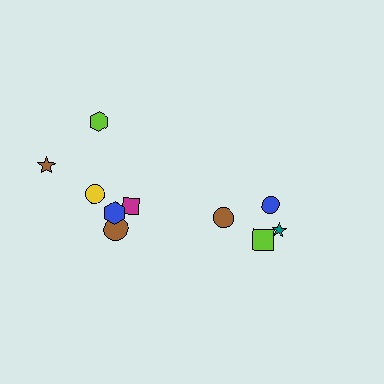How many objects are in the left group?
There are 6 objects.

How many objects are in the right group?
There are 4 objects.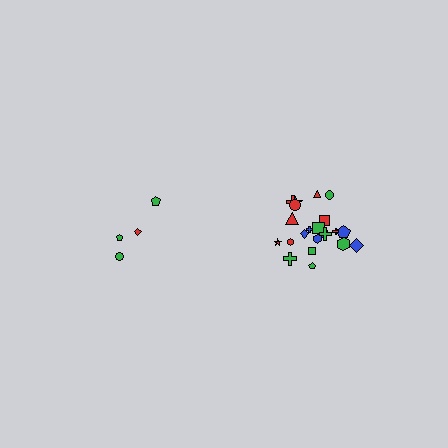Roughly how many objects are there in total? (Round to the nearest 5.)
Roughly 25 objects in total.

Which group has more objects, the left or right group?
The right group.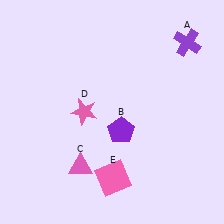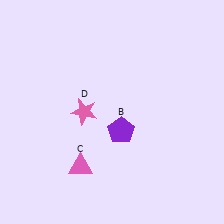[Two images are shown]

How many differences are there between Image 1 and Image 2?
There are 2 differences between the two images.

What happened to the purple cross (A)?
The purple cross (A) was removed in Image 2. It was in the top-right area of Image 1.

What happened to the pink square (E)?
The pink square (E) was removed in Image 2. It was in the bottom-right area of Image 1.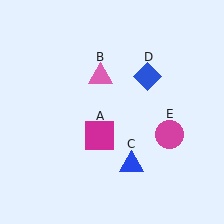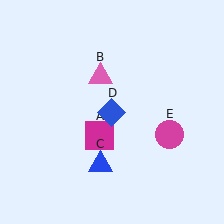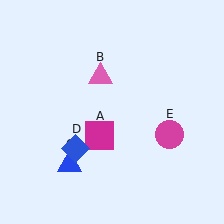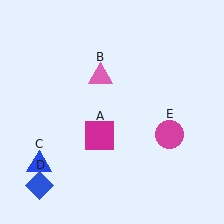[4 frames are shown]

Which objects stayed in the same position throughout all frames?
Magenta square (object A) and pink triangle (object B) and magenta circle (object E) remained stationary.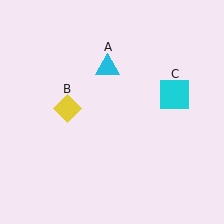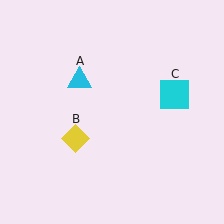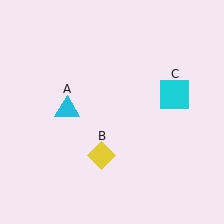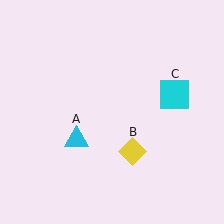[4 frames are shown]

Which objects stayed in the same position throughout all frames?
Cyan square (object C) remained stationary.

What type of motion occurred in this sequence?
The cyan triangle (object A), yellow diamond (object B) rotated counterclockwise around the center of the scene.